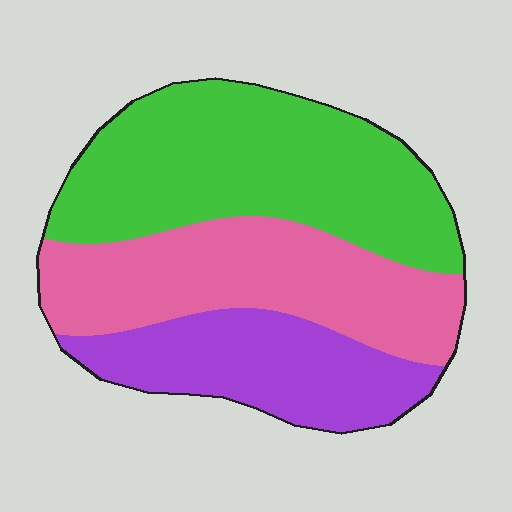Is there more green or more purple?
Green.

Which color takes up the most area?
Green, at roughly 45%.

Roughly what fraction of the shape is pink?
Pink covers 33% of the shape.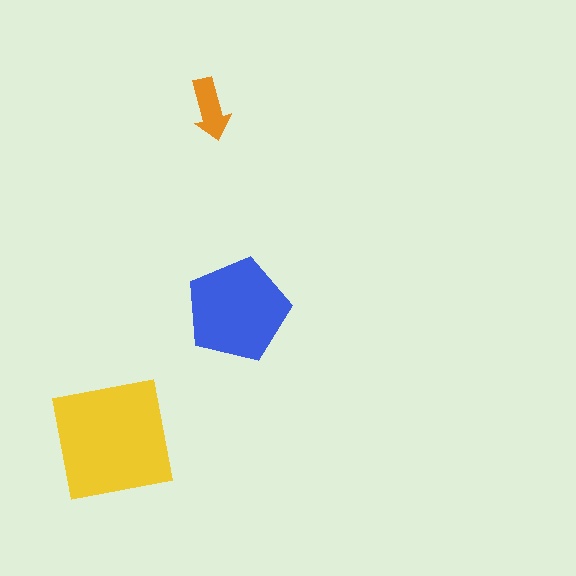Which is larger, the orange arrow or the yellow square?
The yellow square.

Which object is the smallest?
The orange arrow.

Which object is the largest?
The yellow square.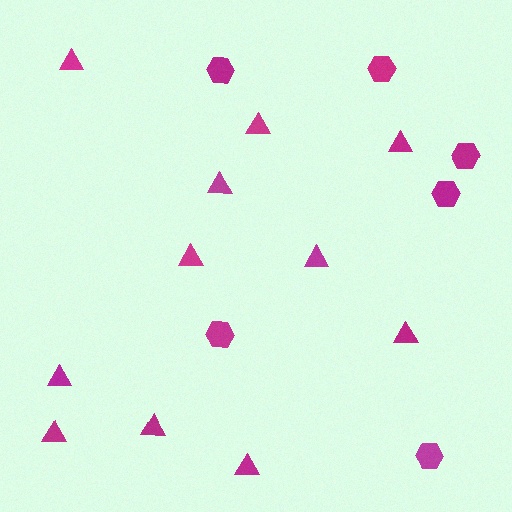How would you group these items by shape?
There are 2 groups: one group of triangles (11) and one group of hexagons (6).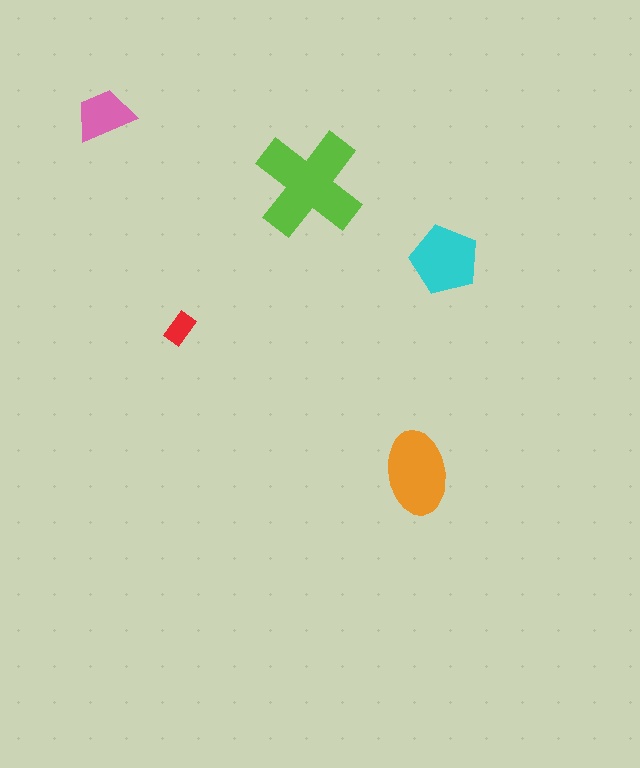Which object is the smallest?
The red rectangle.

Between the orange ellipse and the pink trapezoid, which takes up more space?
The orange ellipse.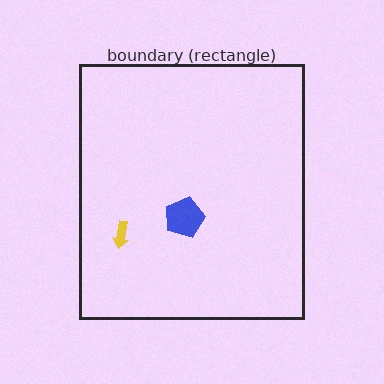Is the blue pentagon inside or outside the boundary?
Inside.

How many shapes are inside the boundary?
2 inside, 0 outside.